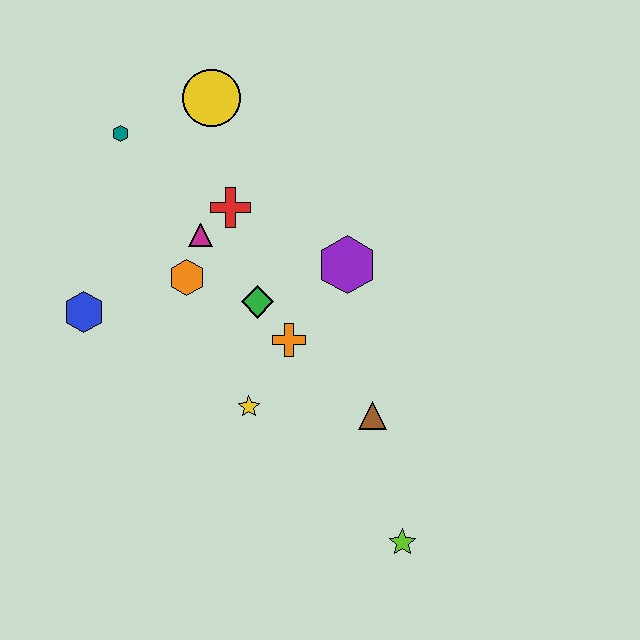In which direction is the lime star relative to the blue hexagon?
The lime star is to the right of the blue hexagon.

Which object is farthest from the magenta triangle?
The lime star is farthest from the magenta triangle.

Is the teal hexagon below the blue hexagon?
No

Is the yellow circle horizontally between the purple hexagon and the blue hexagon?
Yes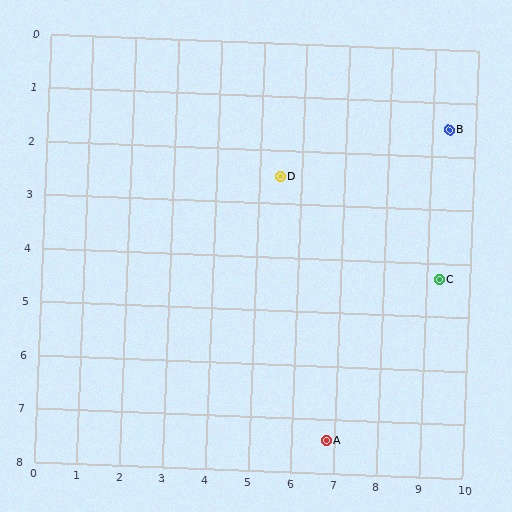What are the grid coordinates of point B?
Point B is at approximately (9.4, 1.5).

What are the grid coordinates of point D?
Point D is at approximately (5.5, 2.5).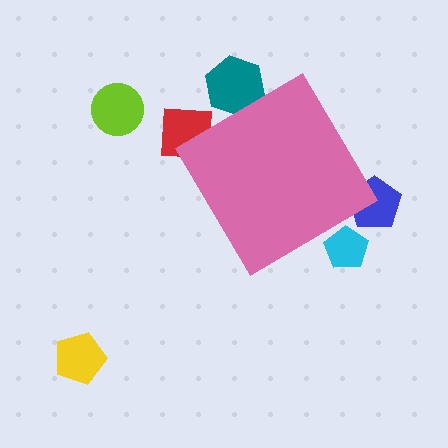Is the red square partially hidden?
Yes, the red square is partially hidden behind the pink diamond.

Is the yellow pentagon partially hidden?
No, the yellow pentagon is fully visible.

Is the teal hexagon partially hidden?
Yes, the teal hexagon is partially hidden behind the pink diamond.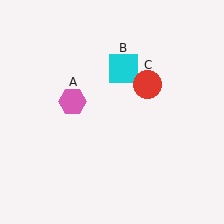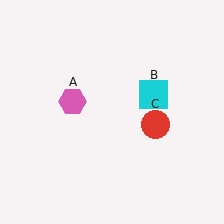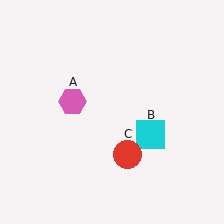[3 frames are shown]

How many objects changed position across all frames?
2 objects changed position: cyan square (object B), red circle (object C).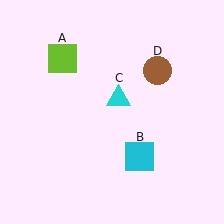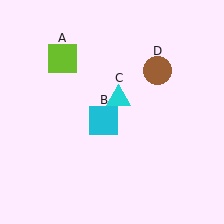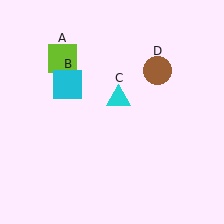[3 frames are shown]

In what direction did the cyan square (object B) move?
The cyan square (object B) moved up and to the left.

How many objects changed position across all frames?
1 object changed position: cyan square (object B).